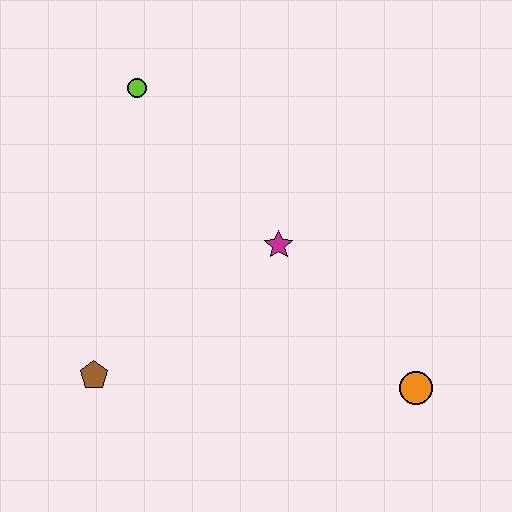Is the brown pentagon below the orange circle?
No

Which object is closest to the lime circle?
The magenta star is closest to the lime circle.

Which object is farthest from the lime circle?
The orange circle is farthest from the lime circle.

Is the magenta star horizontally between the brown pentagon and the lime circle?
No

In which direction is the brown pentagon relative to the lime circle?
The brown pentagon is below the lime circle.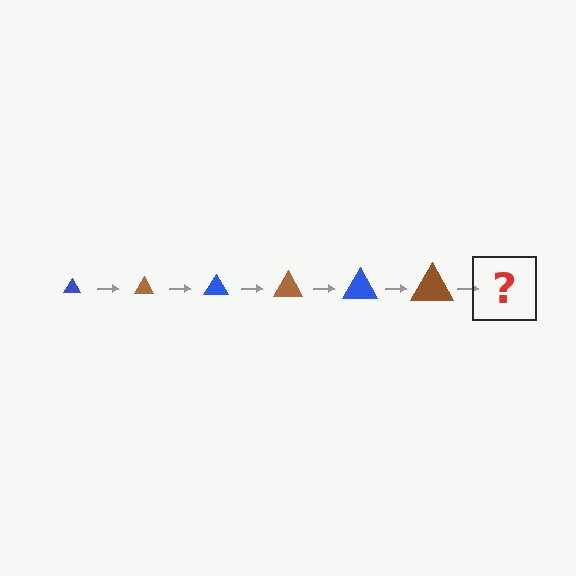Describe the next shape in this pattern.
It should be a blue triangle, larger than the previous one.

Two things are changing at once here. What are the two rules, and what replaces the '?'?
The two rules are that the triangle grows larger each step and the color cycles through blue and brown. The '?' should be a blue triangle, larger than the previous one.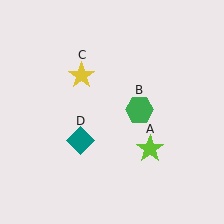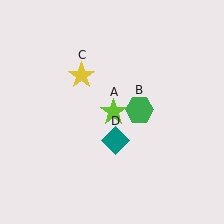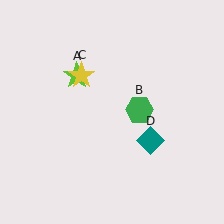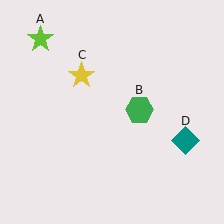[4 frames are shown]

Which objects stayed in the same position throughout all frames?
Green hexagon (object B) and yellow star (object C) remained stationary.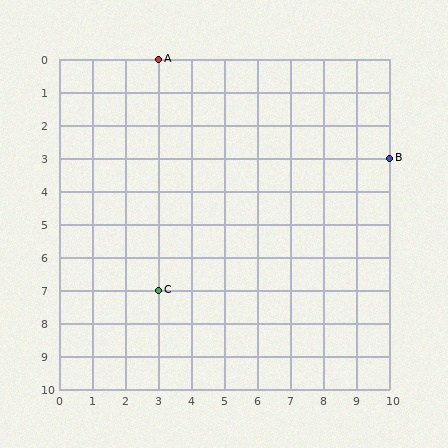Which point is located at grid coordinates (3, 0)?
Point A is at (3, 0).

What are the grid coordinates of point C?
Point C is at grid coordinates (3, 7).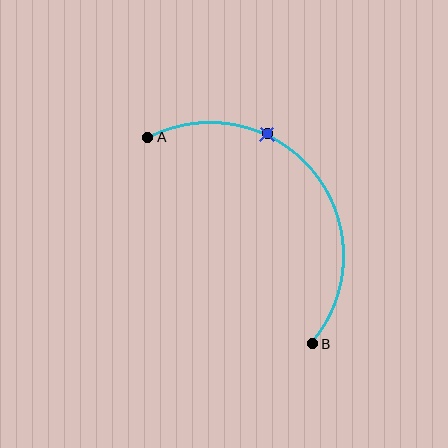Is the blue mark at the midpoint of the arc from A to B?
No. The blue mark lies on the arc but is closer to endpoint A. The arc midpoint would be at the point on the curve equidistant along the arc from both A and B.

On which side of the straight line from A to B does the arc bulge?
The arc bulges above and to the right of the straight line connecting A and B.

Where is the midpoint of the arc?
The arc midpoint is the point on the curve farthest from the straight line joining A and B. It sits above and to the right of that line.